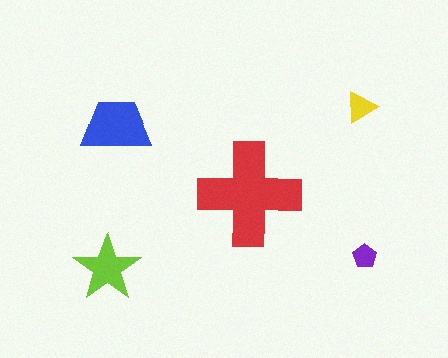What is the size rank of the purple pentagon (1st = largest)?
5th.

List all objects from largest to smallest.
The red cross, the blue trapezoid, the lime star, the yellow triangle, the purple pentagon.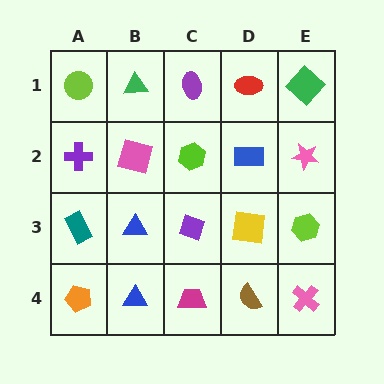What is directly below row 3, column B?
A blue triangle.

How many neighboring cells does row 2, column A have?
3.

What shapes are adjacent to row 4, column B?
A blue triangle (row 3, column B), an orange pentagon (row 4, column A), a magenta trapezoid (row 4, column C).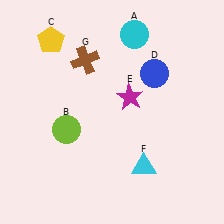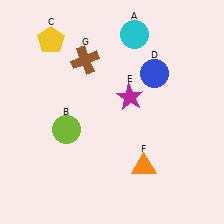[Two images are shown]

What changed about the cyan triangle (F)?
In Image 1, F is cyan. In Image 2, it changed to orange.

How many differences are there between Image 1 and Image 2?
There is 1 difference between the two images.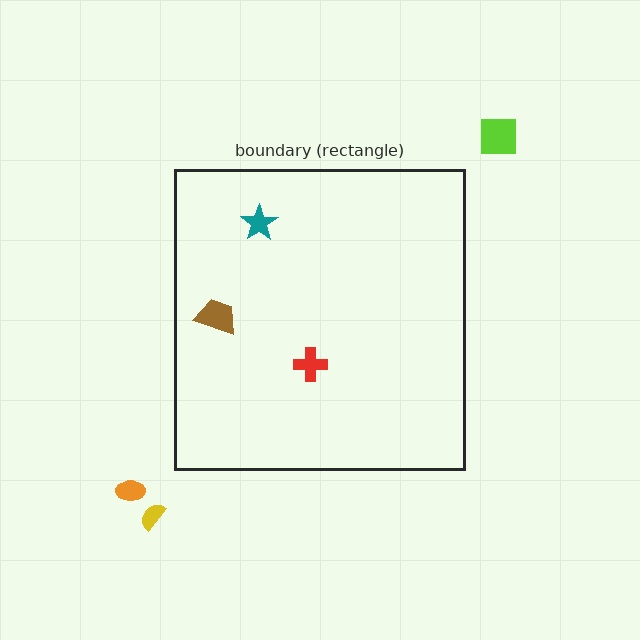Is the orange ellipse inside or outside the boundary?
Outside.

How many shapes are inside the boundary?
3 inside, 3 outside.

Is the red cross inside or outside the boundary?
Inside.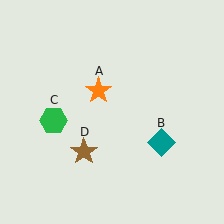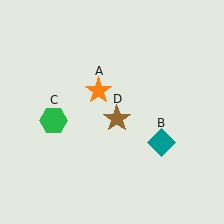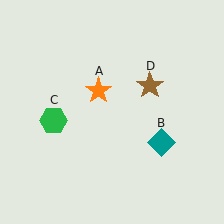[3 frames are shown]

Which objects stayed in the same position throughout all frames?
Orange star (object A) and teal diamond (object B) and green hexagon (object C) remained stationary.